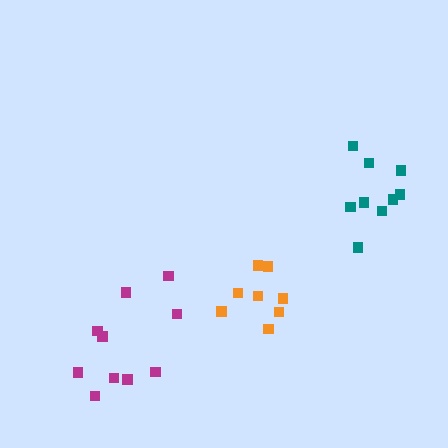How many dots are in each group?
Group 1: 9 dots, Group 2: 8 dots, Group 3: 10 dots (27 total).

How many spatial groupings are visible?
There are 3 spatial groupings.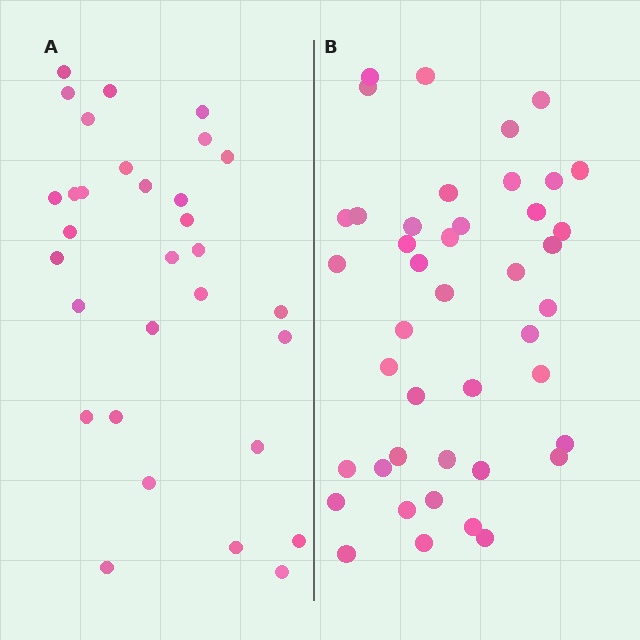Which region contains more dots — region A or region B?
Region B (the right region) has more dots.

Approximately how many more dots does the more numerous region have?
Region B has roughly 12 or so more dots than region A.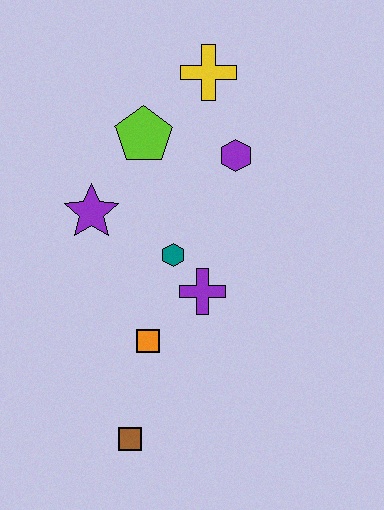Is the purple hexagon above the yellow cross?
No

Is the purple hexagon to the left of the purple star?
No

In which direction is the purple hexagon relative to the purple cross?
The purple hexagon is above the purple cross.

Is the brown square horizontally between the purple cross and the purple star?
Yes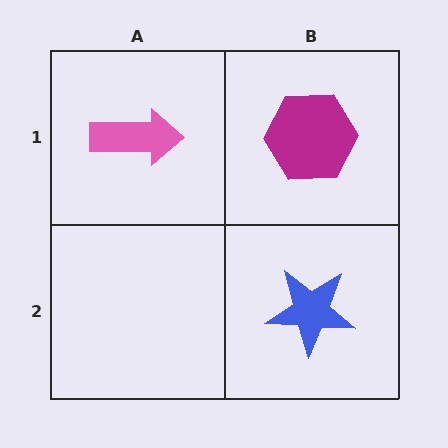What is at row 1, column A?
A pink arrow.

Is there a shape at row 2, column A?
No, that cell is empty.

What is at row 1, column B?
A magenta hexagon.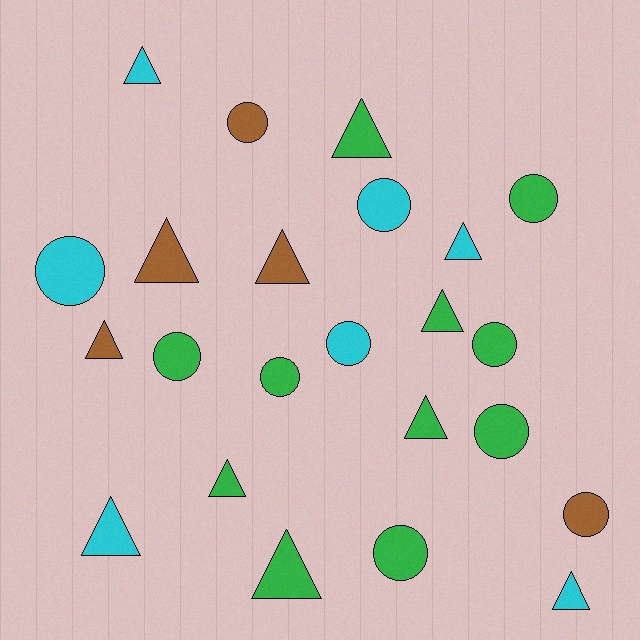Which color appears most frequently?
Green, with 11 objects.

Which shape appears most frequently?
Triangle, with 12 objects.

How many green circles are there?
There are 6 green circles.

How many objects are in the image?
There are 23 objects.